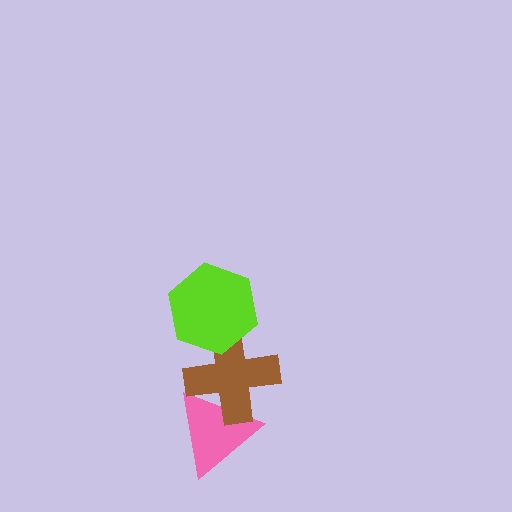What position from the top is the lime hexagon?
The lime hexagon is 1st from the top.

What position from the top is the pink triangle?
The pink triangle is 3rd from the top.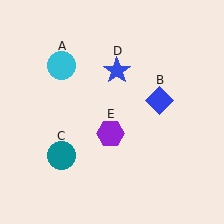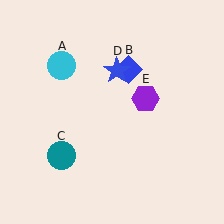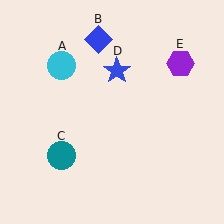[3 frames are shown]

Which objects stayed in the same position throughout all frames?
Cyan circle (object A) and teal circle (object C) and blue star (object D) remained stationary.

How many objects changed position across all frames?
2 objects changed position: blue diamond (object B), purple hexagon (object E).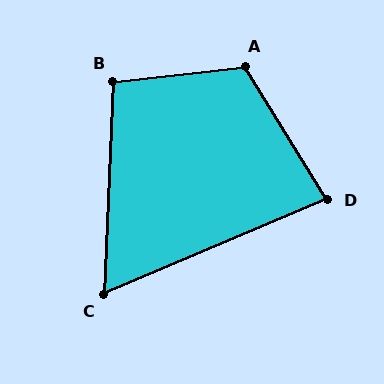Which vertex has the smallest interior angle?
C, at approximately 65 degrees.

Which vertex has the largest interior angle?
A, at approximately 115 degrees.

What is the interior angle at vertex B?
Approximately 99 degrees (obtuse).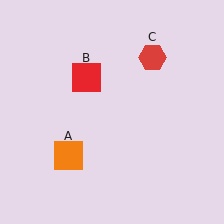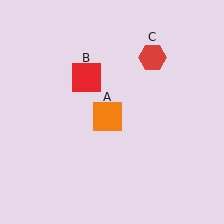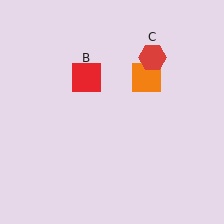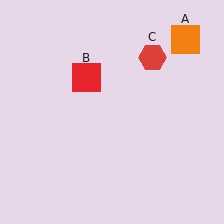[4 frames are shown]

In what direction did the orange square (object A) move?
The orange square (object A) moved up and to the right.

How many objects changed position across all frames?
1 object changed position: orange square (object A).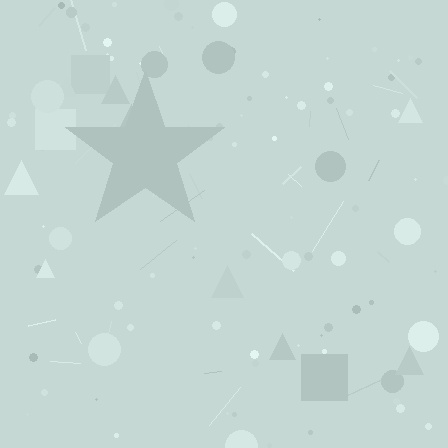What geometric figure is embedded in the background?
A star is embedded in the background.